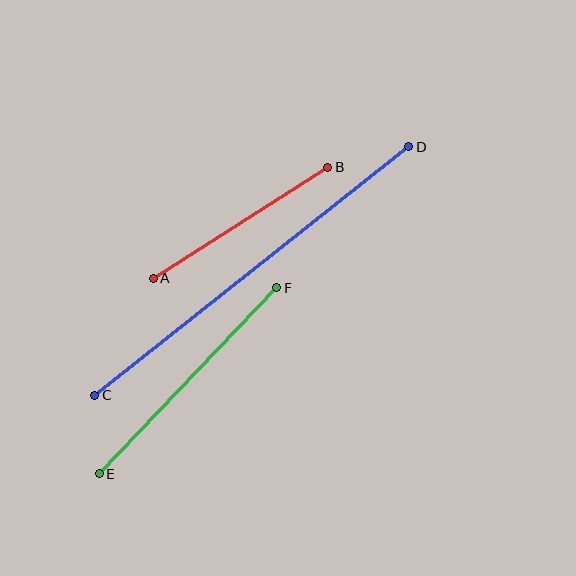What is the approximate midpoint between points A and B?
The midpoint is at approximately (241, 223) pixels.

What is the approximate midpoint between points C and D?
The midpoint is at approximately (252, 271) pixels.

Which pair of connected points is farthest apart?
Points C and D are farthest apart.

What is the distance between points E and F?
The distance is approximately 257 pixels.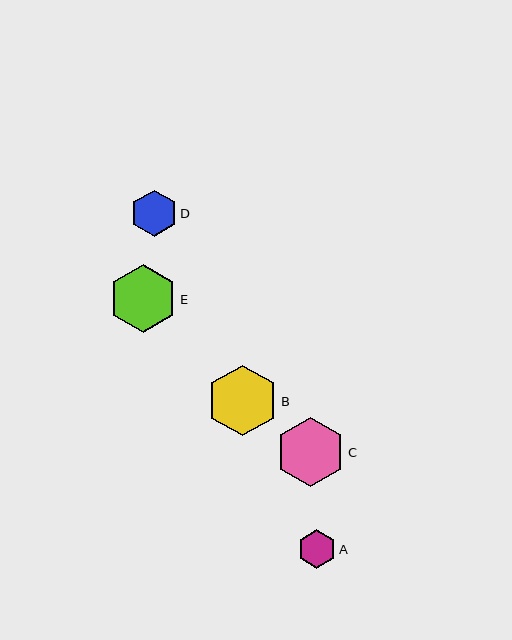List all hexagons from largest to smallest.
From largest to smallest: B, C, E, D, A.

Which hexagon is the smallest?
Hexagon A is the smallest with a size of approximately 38 pixels.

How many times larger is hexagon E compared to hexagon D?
Hexagon E is approximately 1.5 times the size of hexagon D.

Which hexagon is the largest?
Hexagon B is the largest with a size of approximately 71 pixels.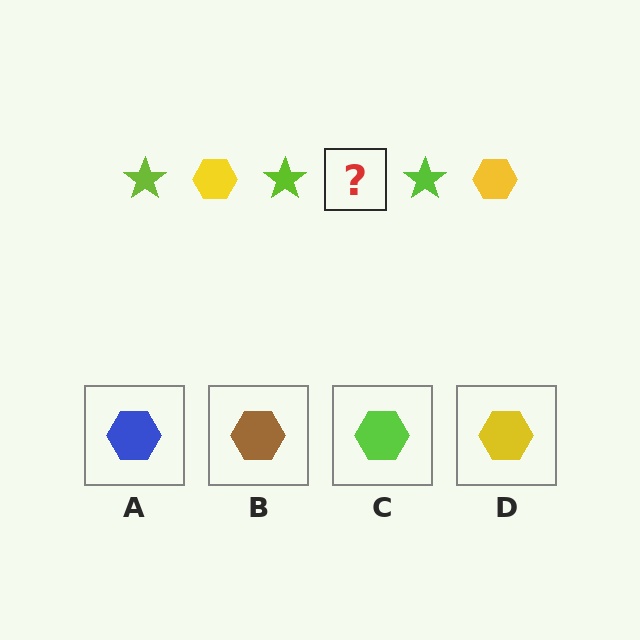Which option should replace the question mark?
Option D.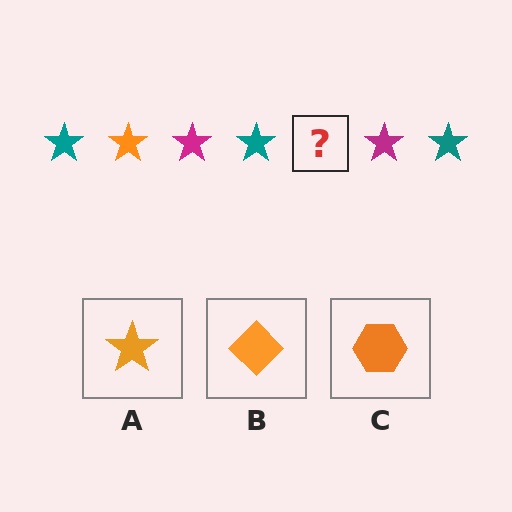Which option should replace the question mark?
Option A.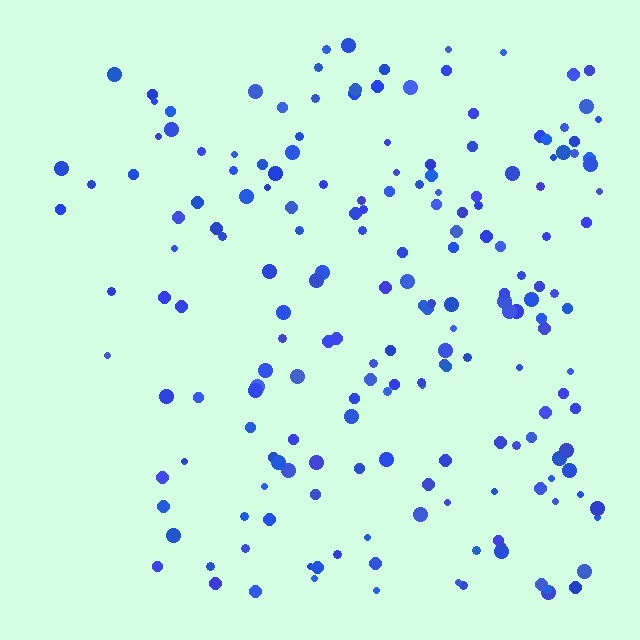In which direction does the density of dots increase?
From left to right, with the right side densest.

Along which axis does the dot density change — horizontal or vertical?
Horizontal.